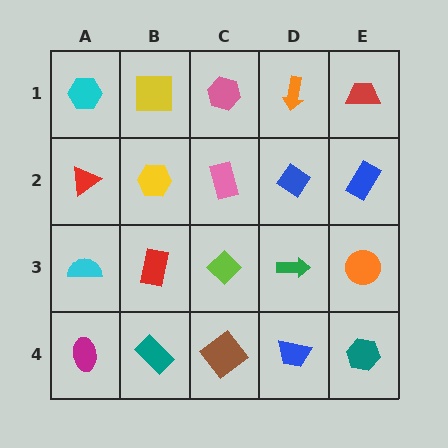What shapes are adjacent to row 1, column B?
A yellow hexagon (row 2, column B), a cyan hexagon (row 1, column A), a pink hexagon (row 1, column C).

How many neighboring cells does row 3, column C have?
4.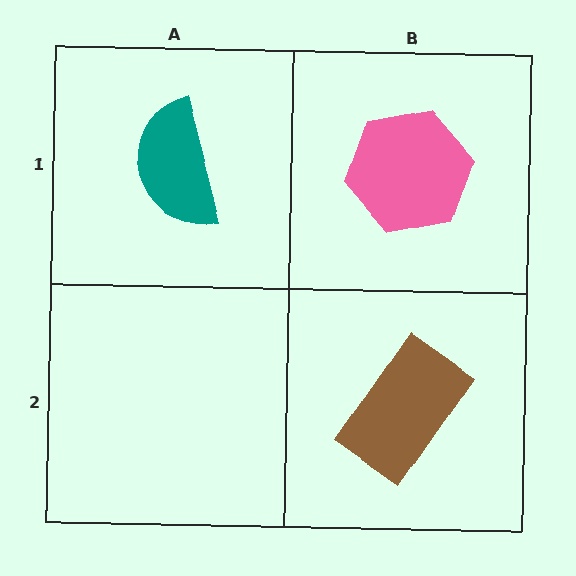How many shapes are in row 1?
2 shapes.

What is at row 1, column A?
A teal semicircle.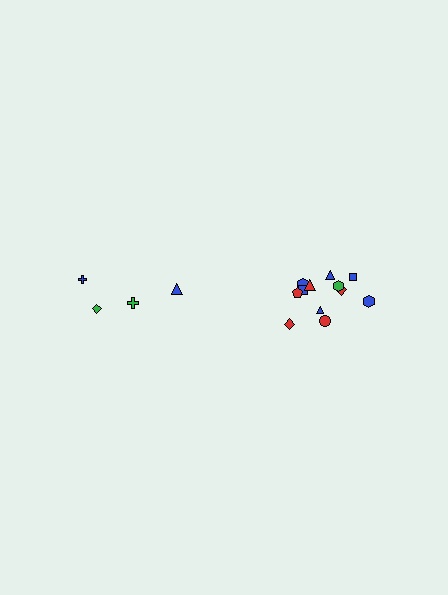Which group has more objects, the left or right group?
The right group.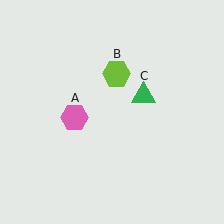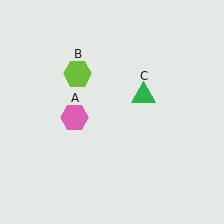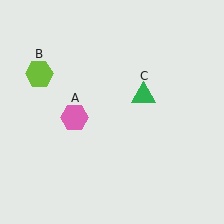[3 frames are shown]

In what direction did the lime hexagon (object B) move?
The lime hexagon (object B) moved left.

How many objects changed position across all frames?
1 object changed position: lime hexagon (object B).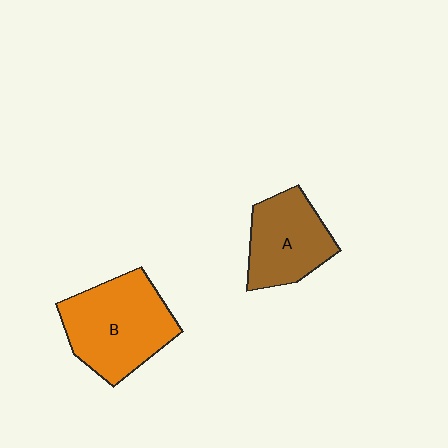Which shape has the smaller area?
Shape A (brown).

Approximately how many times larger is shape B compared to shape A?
Approximately 1.4 times.